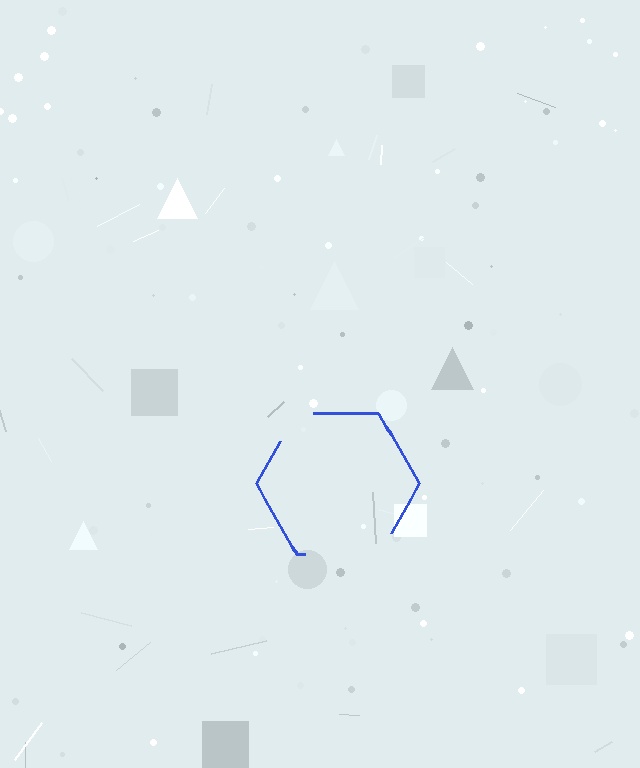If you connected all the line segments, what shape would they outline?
They would outline a hexagon.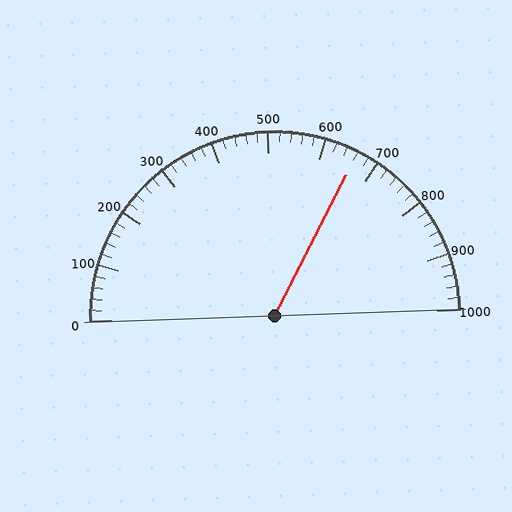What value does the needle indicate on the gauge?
The needle indicates approximately 660.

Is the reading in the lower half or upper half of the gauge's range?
The reading is in the upper half of the range (0 to 1000).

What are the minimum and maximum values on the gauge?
The gauge ranges from 0 to 1000.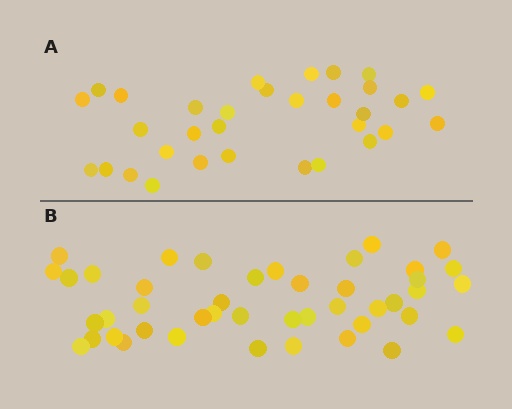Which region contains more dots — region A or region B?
Region B (the bottom region) has more dots.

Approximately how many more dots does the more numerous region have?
Region B has roughly 12 or so more dots than region A.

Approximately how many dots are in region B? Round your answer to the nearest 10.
About 40 dots. (The exact count is 44, which rounds to 40.)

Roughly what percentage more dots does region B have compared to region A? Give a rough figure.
About 40% more.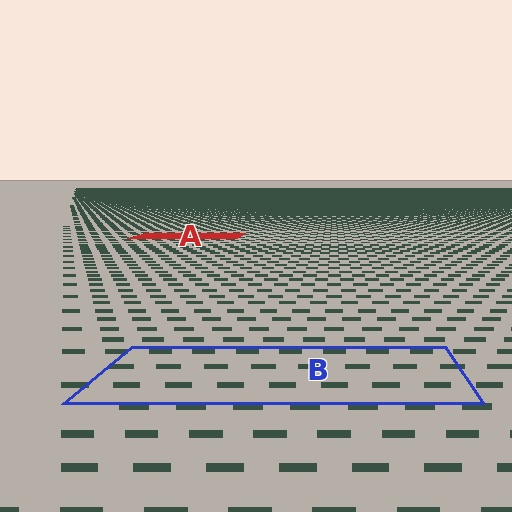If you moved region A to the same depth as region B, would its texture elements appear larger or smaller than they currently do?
They would appear larger. At a closer depth, the same texture elements are projected at a bigger on-screen size.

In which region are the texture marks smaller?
The texture marks are smaller in region A, because it is farther away.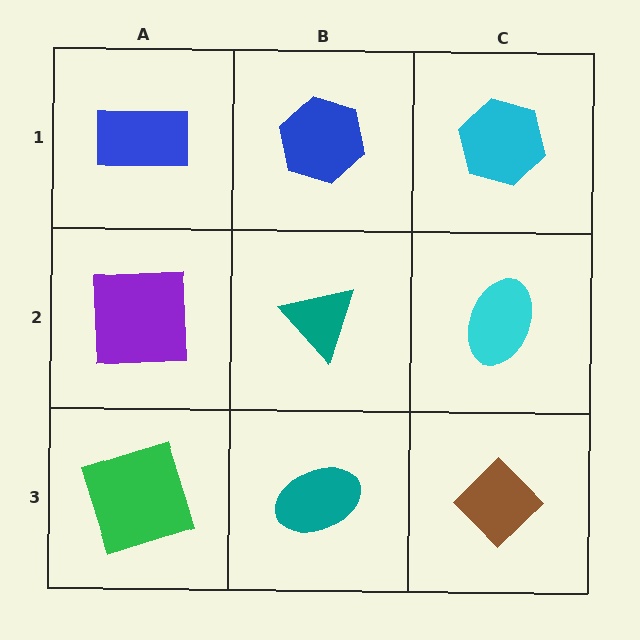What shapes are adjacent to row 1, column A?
A purple square (row 2, column A), a blue hexagon (row 1, column B).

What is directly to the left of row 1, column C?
A blue hexagon.